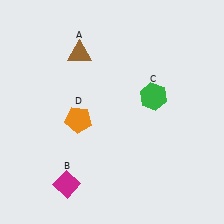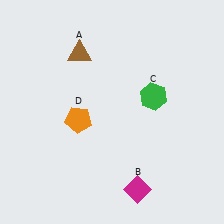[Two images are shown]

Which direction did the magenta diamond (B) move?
The magenta diamond (B) moved right.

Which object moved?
The magenta diamond (B) moved right.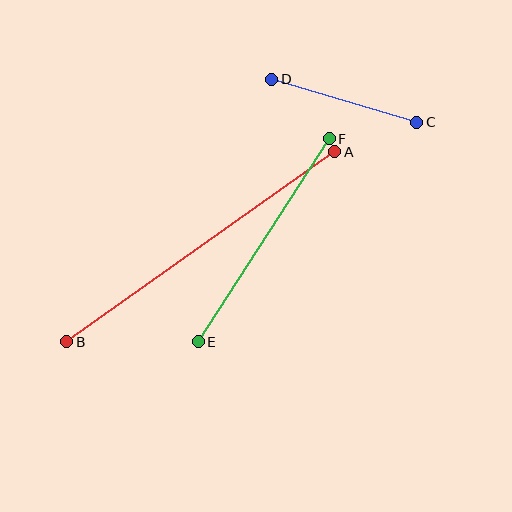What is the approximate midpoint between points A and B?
The midpoint is at approximately (201, 247) pixels.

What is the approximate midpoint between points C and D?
The midpoint is at approximately (344, 101) pixels.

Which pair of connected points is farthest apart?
Points A and B are farthest apart.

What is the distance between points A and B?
The distance is approximately 329 pixels.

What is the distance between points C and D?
The distance is approximately 151 pixels.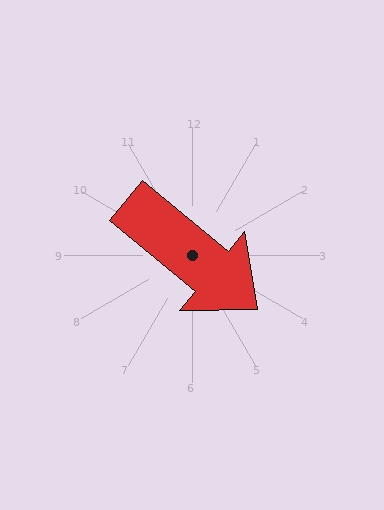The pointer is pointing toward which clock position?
Roughly 4 o'clock.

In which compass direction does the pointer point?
Southeast.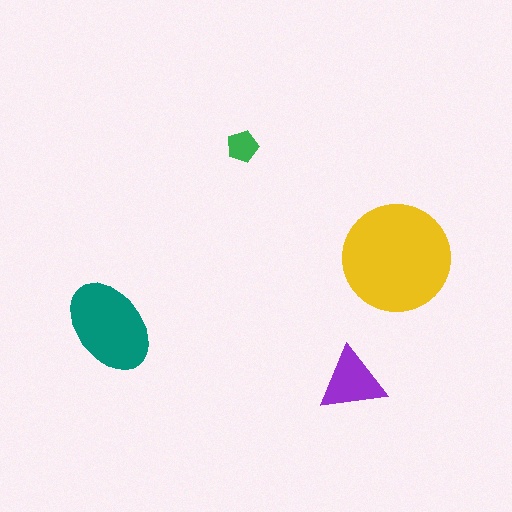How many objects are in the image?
There are 4 objects in the image.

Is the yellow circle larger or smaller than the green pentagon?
Larger.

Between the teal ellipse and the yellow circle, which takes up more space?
The yellow circle.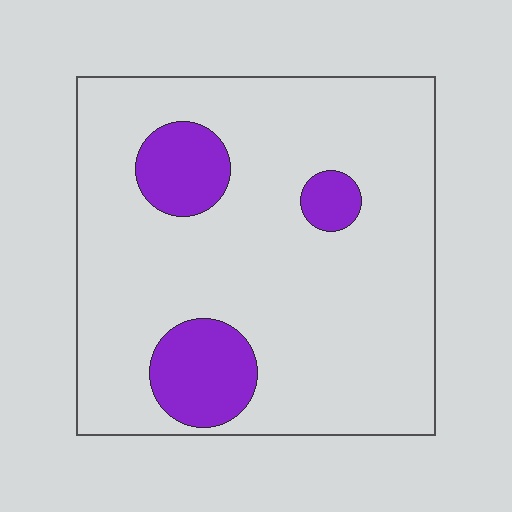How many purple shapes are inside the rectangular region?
3.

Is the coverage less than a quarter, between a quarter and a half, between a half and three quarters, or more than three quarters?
Less than a quarter.